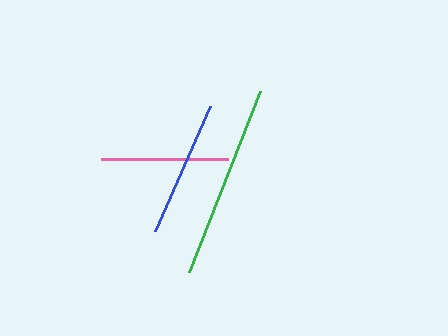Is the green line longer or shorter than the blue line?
The green line is longer than the blue line.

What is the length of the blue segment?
The blue segment is approximately 136 pixels long.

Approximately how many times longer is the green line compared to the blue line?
The green line is approximately 1.4 times the length of the blue line.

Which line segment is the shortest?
The pink line is the shortest at approximately 127 pixels.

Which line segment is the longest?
The green line is the longest at approximately 195 pixels.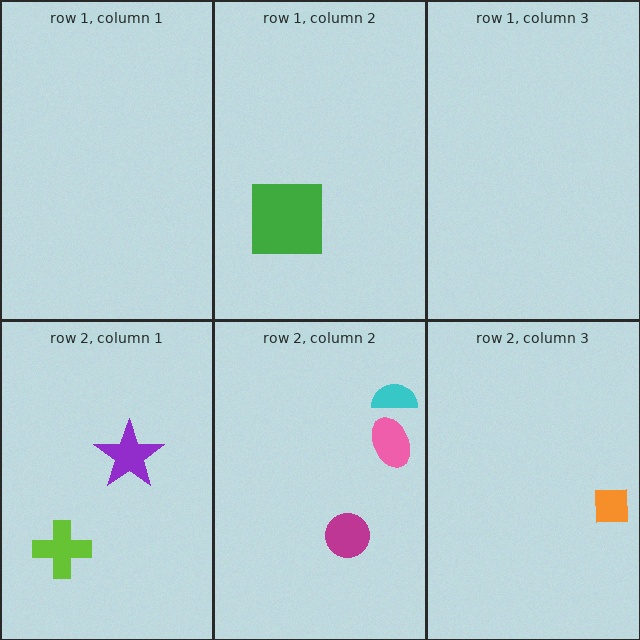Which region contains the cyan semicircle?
The row 2, column 2 region.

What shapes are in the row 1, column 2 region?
The green square.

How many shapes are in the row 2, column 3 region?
1.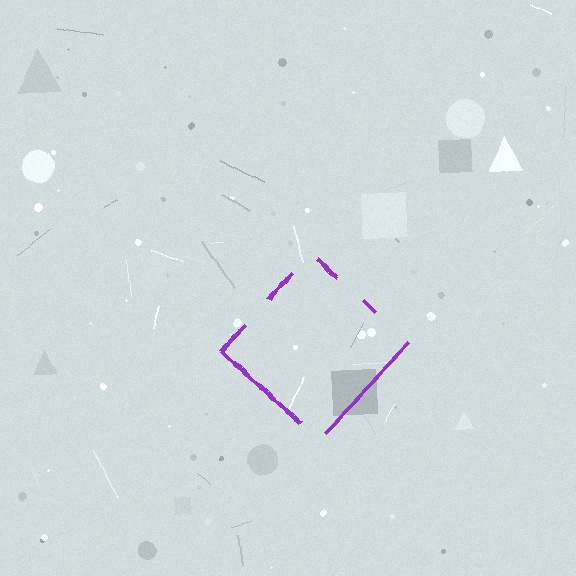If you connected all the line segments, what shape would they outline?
They would outline a diamond.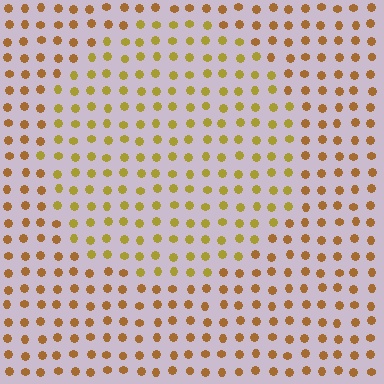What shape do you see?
I see a circle.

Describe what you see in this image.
The image is filled with small brown elements in a uniform arrangement. A circle-shaped region is visible where the elements are tinted to a slightly different hue, forming a subtle color boundary.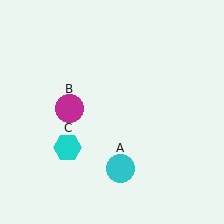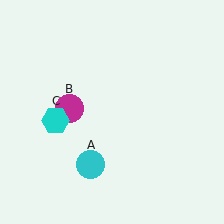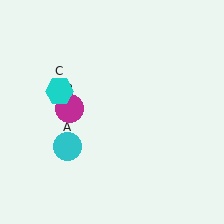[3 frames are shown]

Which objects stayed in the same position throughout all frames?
Magenta circle (object B) remained stationary.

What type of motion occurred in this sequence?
The cyan circle (object A), cyan hexagon (object C) rotated clockwise around the center of the scene.